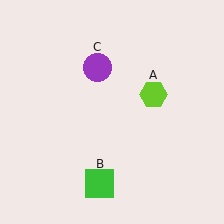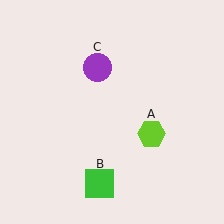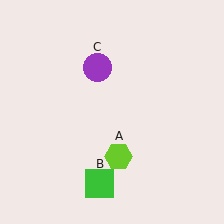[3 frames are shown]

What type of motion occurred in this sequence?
The lime hexagon (object A) rotated clockwise around the center of the scene.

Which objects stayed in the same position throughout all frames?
Green square (object B) and purple circle (object C) remained stationary.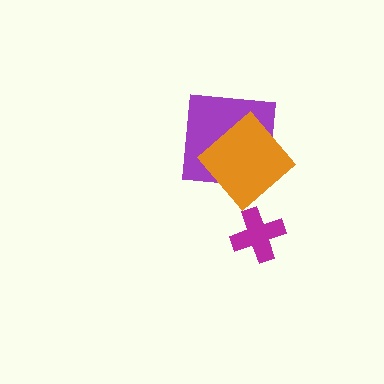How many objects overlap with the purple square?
1 object overlaps with the purple square.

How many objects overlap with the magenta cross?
0 objects overlap with the magenta cross.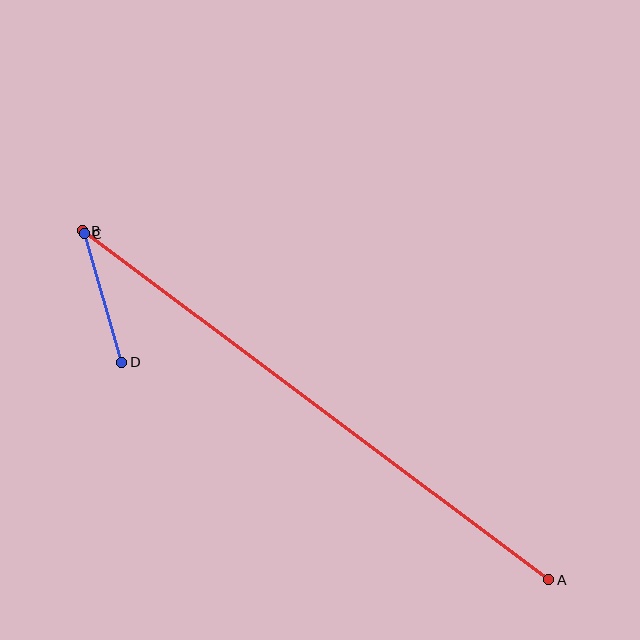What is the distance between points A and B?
The distance is approximately 582 pixels.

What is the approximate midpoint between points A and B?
The midpoint is at approximately (316, 405) pixels.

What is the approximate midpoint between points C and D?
The midpoint is at approximately (103, 298) pixels.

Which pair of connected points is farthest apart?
Points A and B are farthest apart.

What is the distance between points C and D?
The distance is approximately 134 pixels.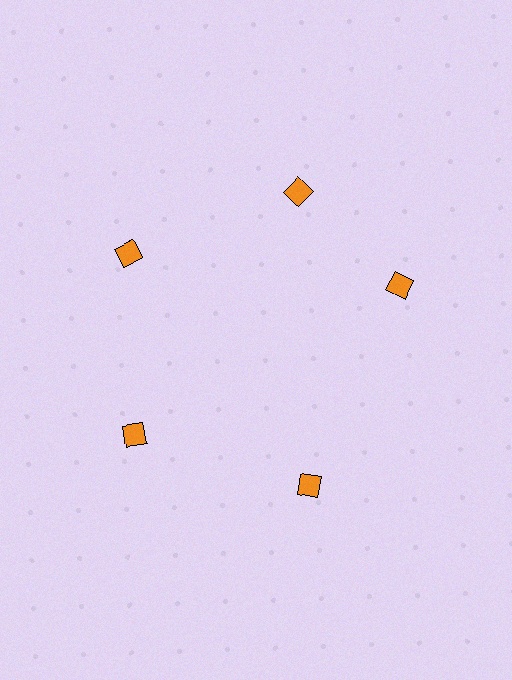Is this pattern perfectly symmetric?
No. The 5 orange diamonds are arranged in a ring, but one element near the 3 o'clock position is rotated out of alignment along the ring, breaking the 5-fold rotational symmetry.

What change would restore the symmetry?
The symmetry would be restored by rotating it back into even spacing with its neighbors so that all 5 diamonds sit at equal angles and equal distance from the center.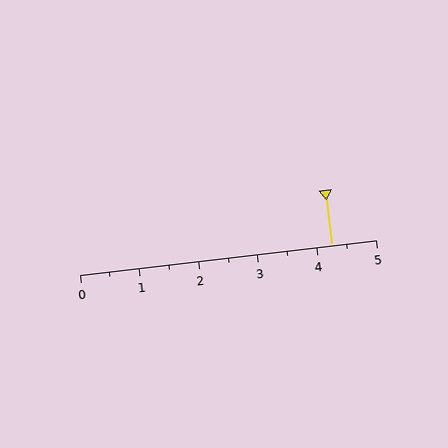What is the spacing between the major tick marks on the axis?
The major ticks are spaced 1 apart.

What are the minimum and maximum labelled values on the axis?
The axis runs from 0 to 5.